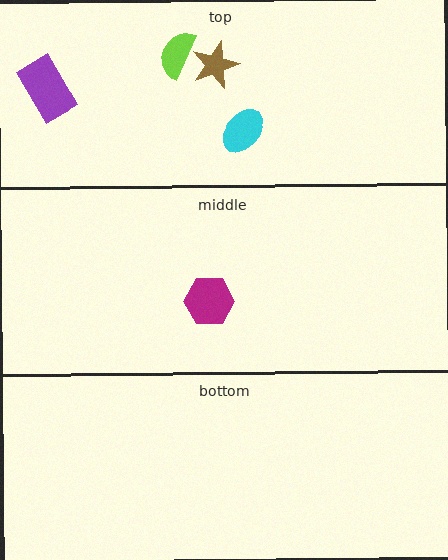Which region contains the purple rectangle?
The top region.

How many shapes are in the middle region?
1.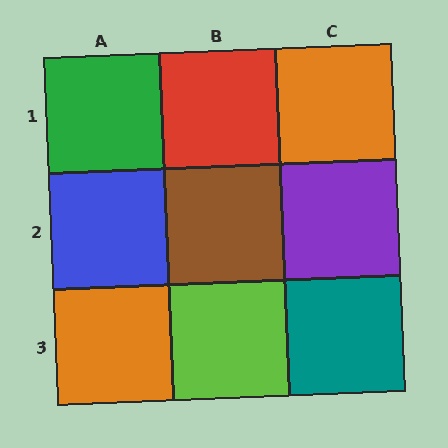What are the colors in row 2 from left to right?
Blue, brown, purple.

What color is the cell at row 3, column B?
Lime.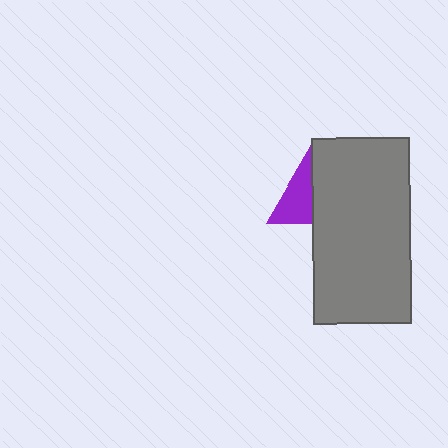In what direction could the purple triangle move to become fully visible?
The purple triangle could move left. That would shift it out from behind the gray rectangle entirely.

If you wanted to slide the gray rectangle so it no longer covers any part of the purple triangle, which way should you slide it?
Slide it right — that is the most direct way to separate the two shapes.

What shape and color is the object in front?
The object in front is a gray rectangle.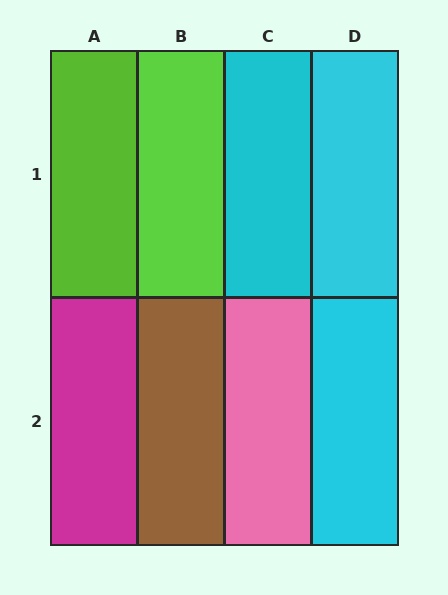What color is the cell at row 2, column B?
Brown.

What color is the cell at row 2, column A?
Magenta.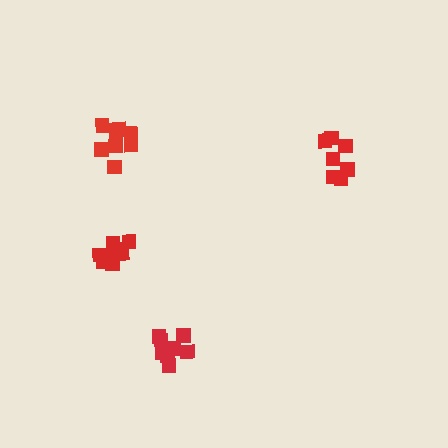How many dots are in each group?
Group 1: 8 dots, Group 2: 9 dots, Group 3: 7 dots, Group 4: 9 dots (33 total).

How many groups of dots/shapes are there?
There are 4 groups.